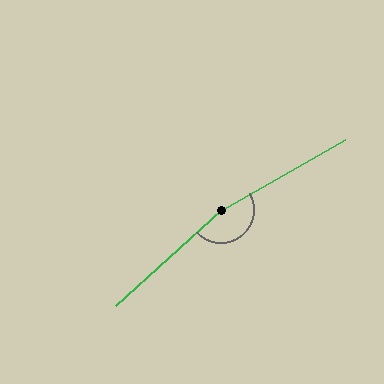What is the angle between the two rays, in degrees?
Approximately 167 degrees.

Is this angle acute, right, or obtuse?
It is obtuse.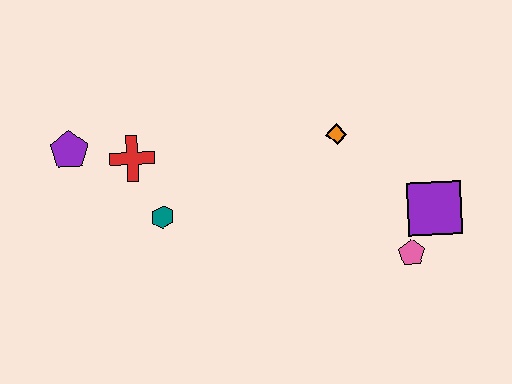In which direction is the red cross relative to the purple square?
The red cross is to the left of the purple square.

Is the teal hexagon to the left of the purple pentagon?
No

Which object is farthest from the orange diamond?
The purple pentagon is farthest from the orange diamond.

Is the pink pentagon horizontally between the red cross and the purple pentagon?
No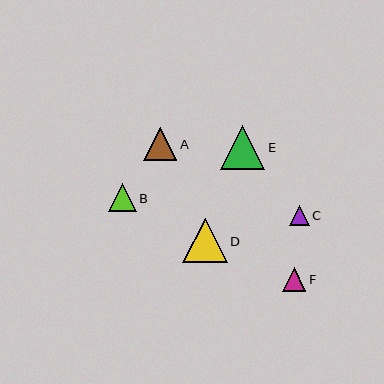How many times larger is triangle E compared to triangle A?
Triangle E is approximately 1.3 times the size of triangle A.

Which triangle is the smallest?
Triangle C is the smallest with a size of approximately 20 pixels.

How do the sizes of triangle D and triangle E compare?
Triangle D and triangle E are approximately the same size.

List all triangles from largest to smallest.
From largest to smallest: D, E, A, B, F, C.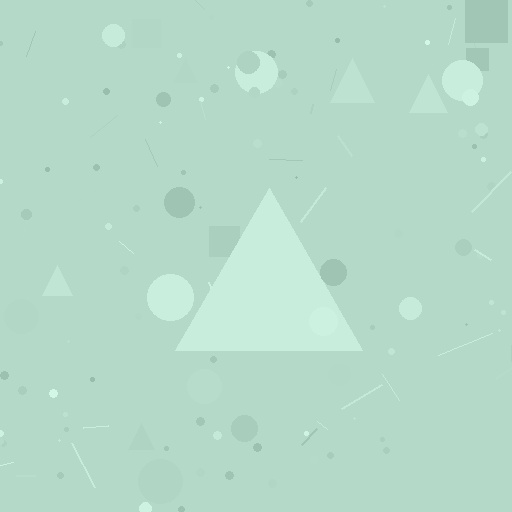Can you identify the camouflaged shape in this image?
The camouflaged shape is a triangle.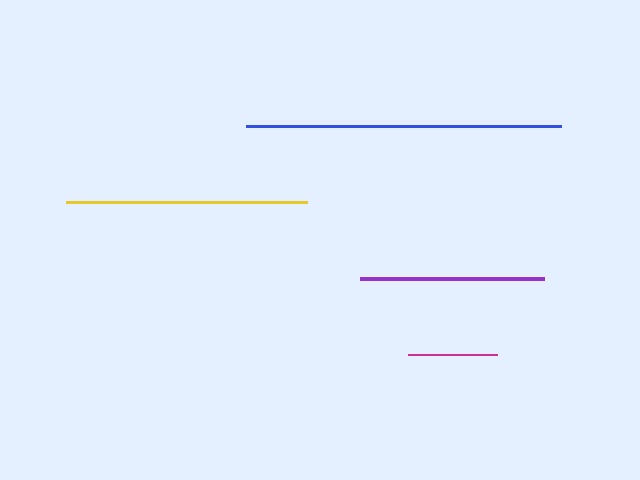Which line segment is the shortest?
The magenta line is the shortest at approximately 90 pixels.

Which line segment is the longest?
The blue line is the longest at approximately 315 pixels.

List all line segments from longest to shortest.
From longest to shortest: blue, yellow, purple, magenta.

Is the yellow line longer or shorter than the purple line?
The yellow line is longer than the purple line.